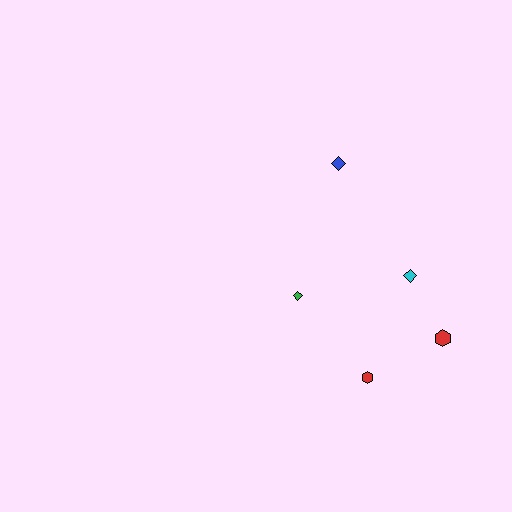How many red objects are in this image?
There are 2 red objects.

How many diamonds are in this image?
There are 3 diamonds.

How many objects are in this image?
There are 5 objects.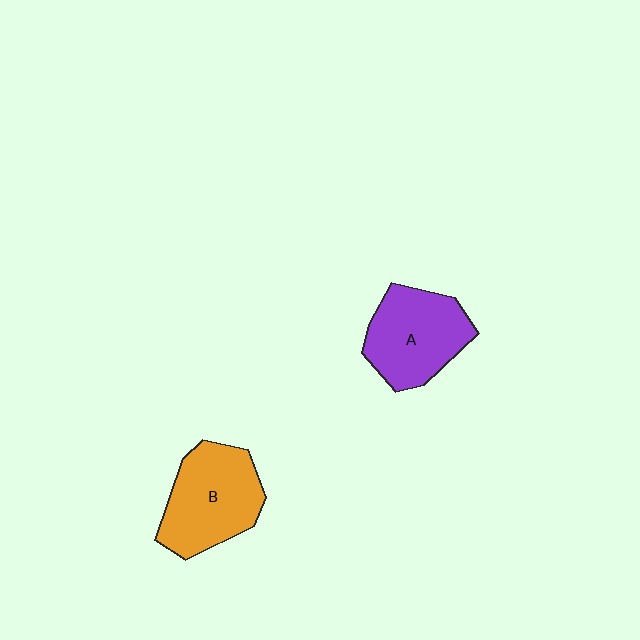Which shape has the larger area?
Shape B (orange).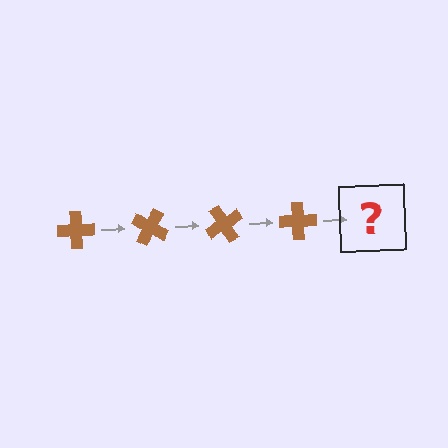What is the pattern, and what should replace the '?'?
The pattern is that the cross rotates 30 degrees each step. The '?' should be a brown cross rotated 120 degrees.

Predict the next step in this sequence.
The next step is a brown cross rotated 120 degrees.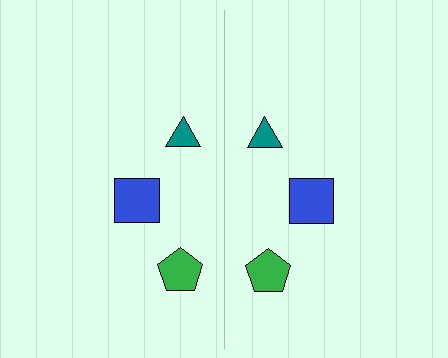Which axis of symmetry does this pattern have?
The pattern has a vertical axis of symmetry running through the center of the image.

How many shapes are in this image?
There are 6 shapes in this image.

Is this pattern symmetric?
Yes, this pattern has bilateral (reflection) symmetry.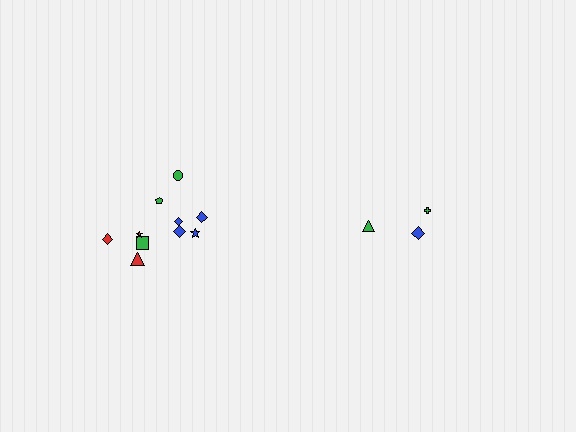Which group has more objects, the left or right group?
The left group.